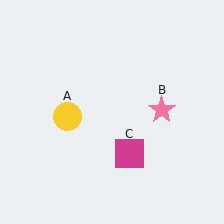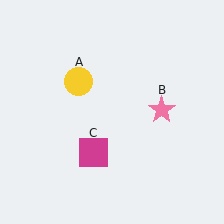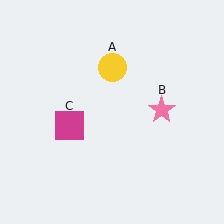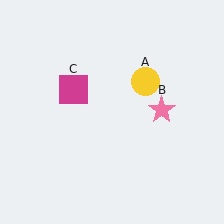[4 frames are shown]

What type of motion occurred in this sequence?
The yellow circle (object A), magenta square (object C) rotated clockwise around the center of the scene.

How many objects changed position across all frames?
2 objects changed position: yellow circle (object A), magenta square (object C).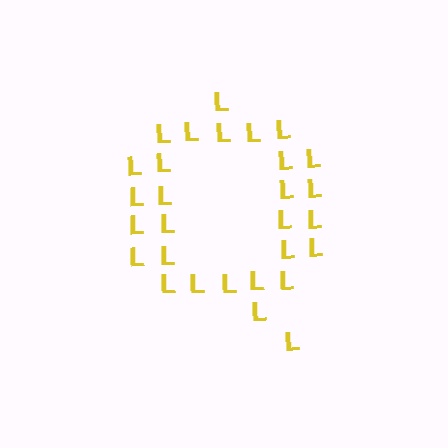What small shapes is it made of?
It is made of small letter L's.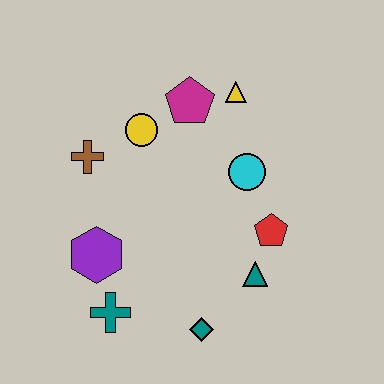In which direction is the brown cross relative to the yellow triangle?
The brown cross is to the left of the yellow triangle.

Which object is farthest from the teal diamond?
The yellow triangle is farthest from the teal diamond.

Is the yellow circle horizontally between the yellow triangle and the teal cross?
Yes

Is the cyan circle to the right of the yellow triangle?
Yes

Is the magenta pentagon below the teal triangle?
No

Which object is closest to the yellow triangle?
The magenta pentagon is closest to the yellow triangle.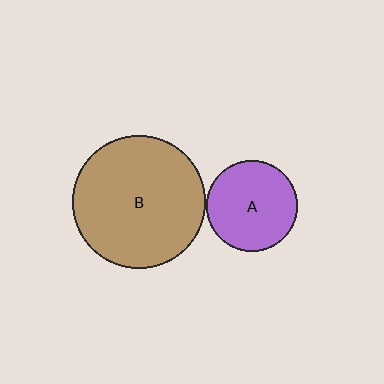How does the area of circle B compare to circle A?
Approximately 2.1 times.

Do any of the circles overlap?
No, none of the circles overlap.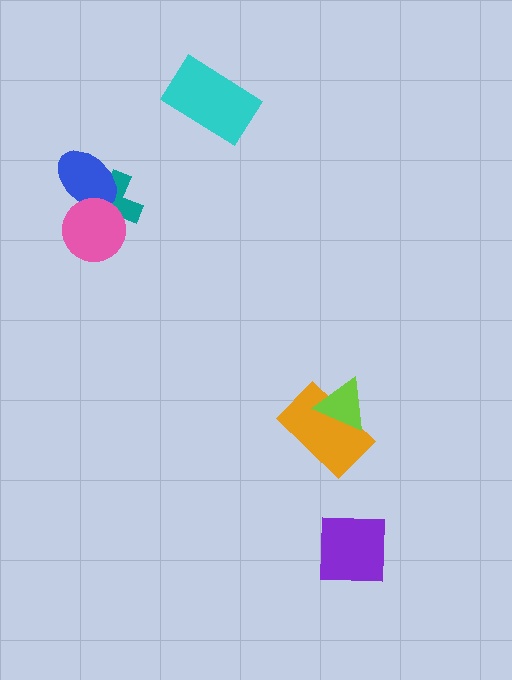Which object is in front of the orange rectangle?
The lime triangle is in front of the orange rectangle.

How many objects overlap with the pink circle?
2 objects overlap with the pink circle.